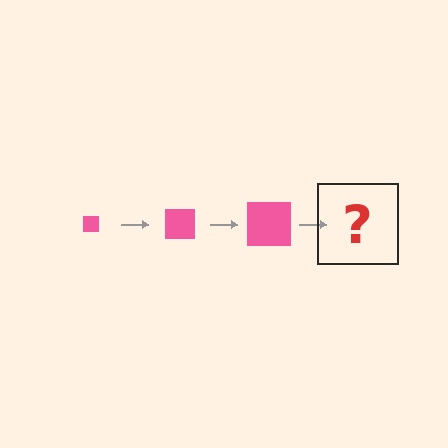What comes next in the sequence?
The next element should be a pink square, larger than the previous one.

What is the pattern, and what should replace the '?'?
The pattern is that the square gets progressively larger each step. The '?' should be a pink square, larger than the previous one.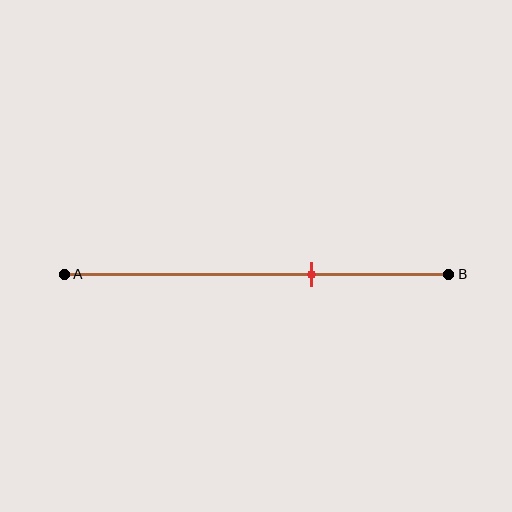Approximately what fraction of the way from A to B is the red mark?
The red mark is approximately 65% of the way from A to B.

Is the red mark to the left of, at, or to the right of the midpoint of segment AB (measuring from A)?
The red mark is to the right of the midpoint of segment AB.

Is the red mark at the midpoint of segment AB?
No, the mark is at about 65% from A, not at the 50% midpoint.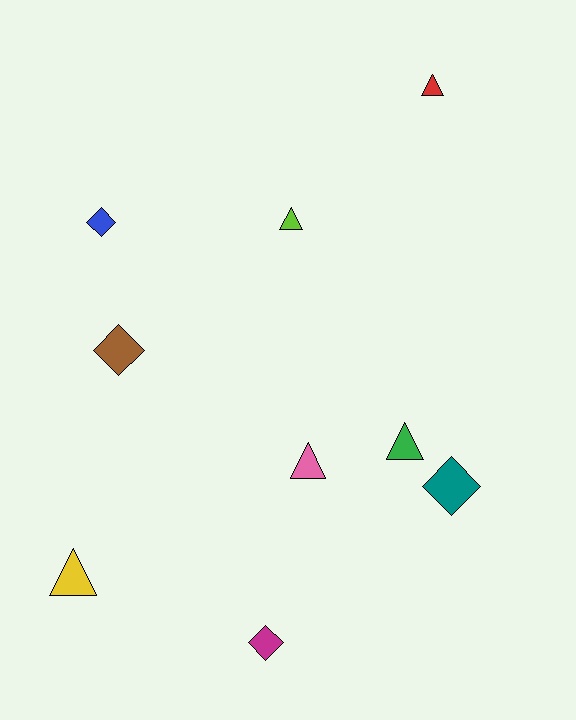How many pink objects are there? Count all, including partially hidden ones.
There is 1 pink object.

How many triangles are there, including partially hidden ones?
There are 5 triangles.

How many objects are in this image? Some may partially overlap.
There are 9 objects.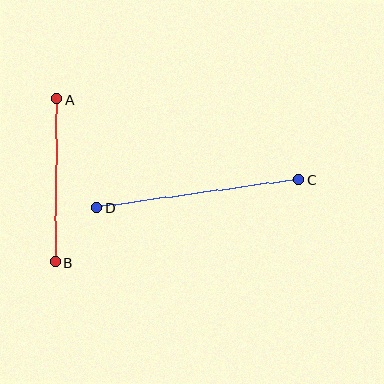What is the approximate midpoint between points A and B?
The midpoint is at approximately (56, 181) pixels.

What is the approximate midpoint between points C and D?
The midpoint is at approximately (198, 194) pixels.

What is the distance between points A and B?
The distance is approximately 163 pixels.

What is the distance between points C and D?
The distance is approximately 204 pixels.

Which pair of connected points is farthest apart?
Points C and D are farthest apart.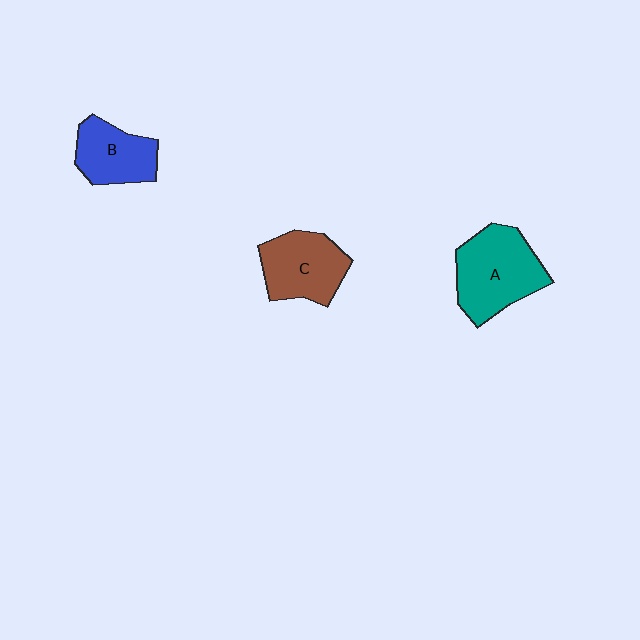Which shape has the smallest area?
Shape B (blue).